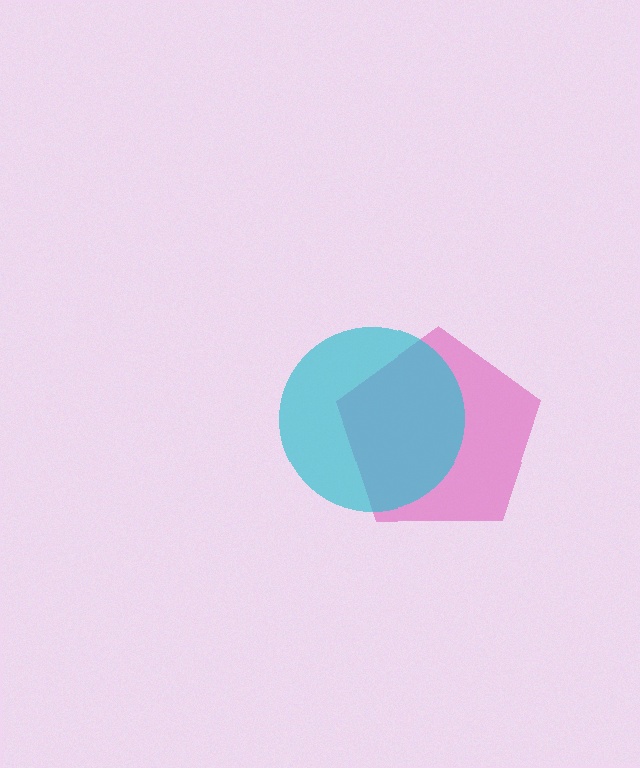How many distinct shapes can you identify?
There are 2 distinct shapes: a pink pentagon, a cyan circle.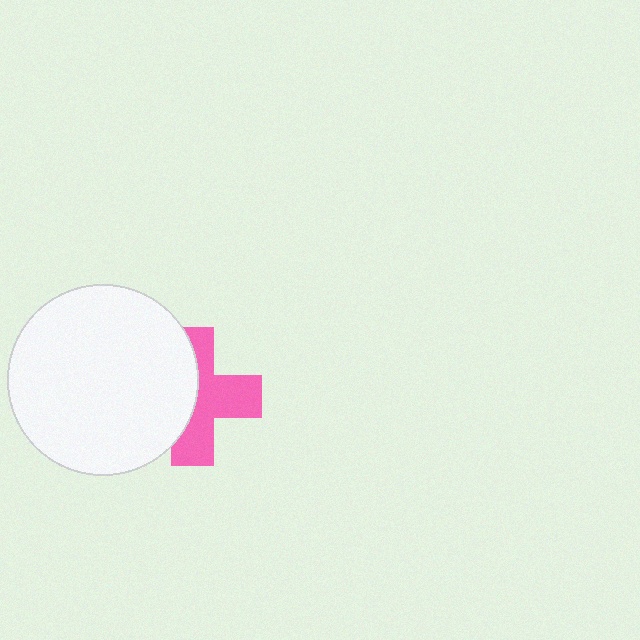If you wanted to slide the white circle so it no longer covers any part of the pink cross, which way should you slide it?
Slide it left — that is the most direct way to separate the two shapes.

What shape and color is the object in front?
The object in front is a white circle.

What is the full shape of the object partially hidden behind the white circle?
The partially hidden object is a pink cross.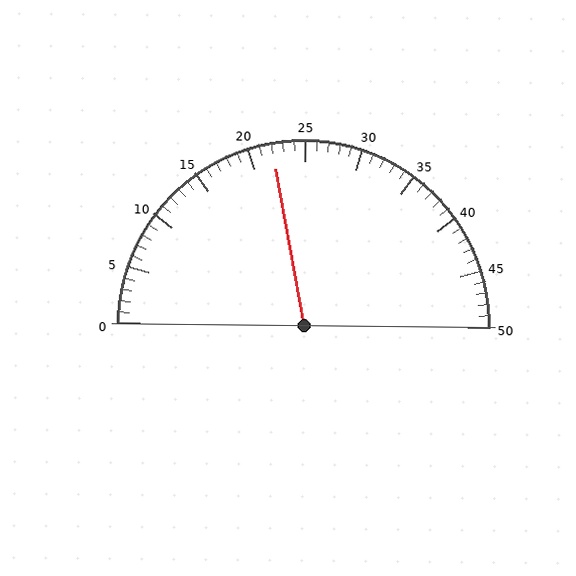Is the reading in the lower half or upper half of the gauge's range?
The reading is in the lower half of the range (0 to 50).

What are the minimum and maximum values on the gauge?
The gauge ranges from 0 to 50.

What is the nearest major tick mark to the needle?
The nearest major tick mark is 20.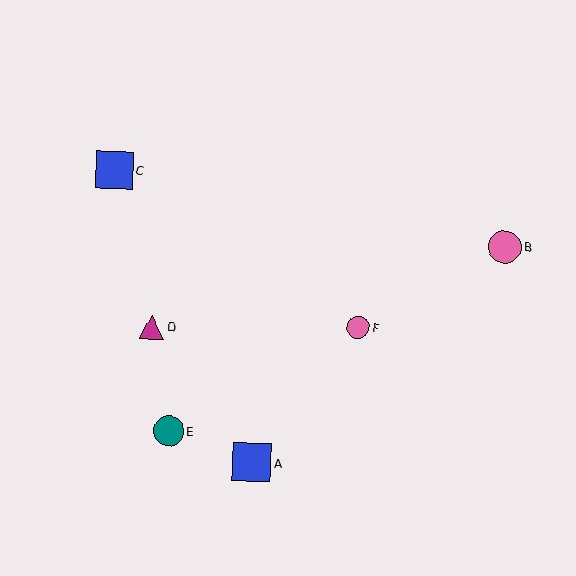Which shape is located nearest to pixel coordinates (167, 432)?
The teal circle (labeled E) at (168, 431) is nearest to that location.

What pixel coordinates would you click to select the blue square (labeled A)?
Click at (252, 462) to select the blue square A.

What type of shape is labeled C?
Shape C is a blue square.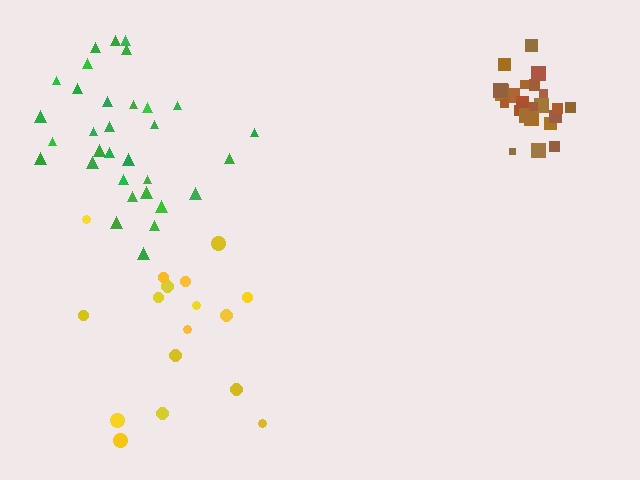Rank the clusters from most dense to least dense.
brown, green, yellow.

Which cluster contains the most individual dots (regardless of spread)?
Green (32).